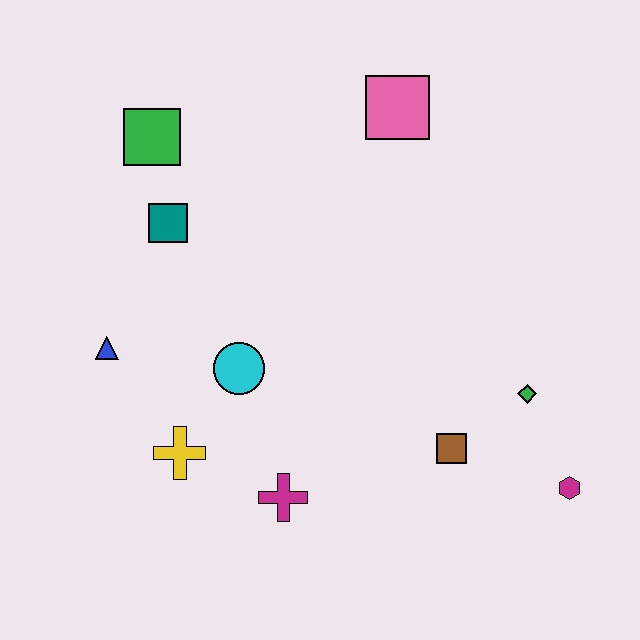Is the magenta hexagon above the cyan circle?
No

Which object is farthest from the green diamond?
The green square is farthest from the green diamond.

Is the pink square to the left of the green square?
No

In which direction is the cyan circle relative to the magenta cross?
The cyan circle is above the magenta cross.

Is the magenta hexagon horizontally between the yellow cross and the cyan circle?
No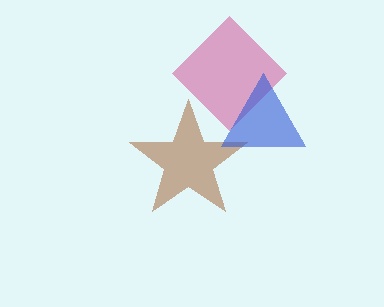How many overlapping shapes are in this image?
There are 3 overlapping shapes in the image.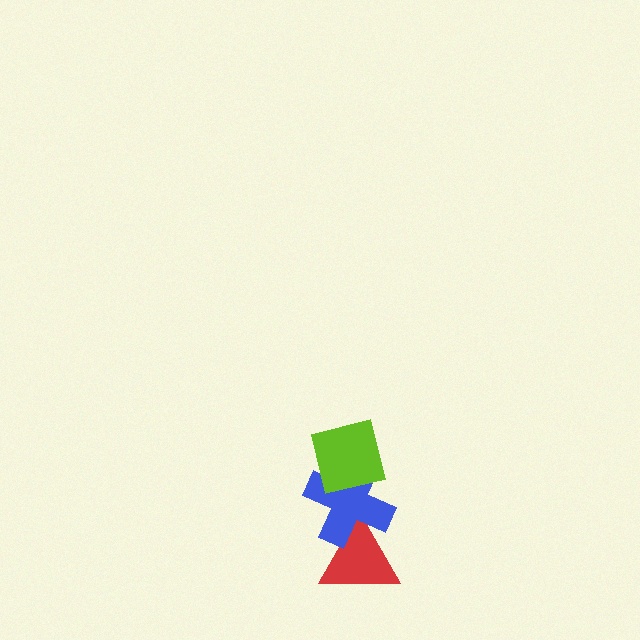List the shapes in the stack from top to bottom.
From top to bottom: the lime square, the blue cross, the red triangle.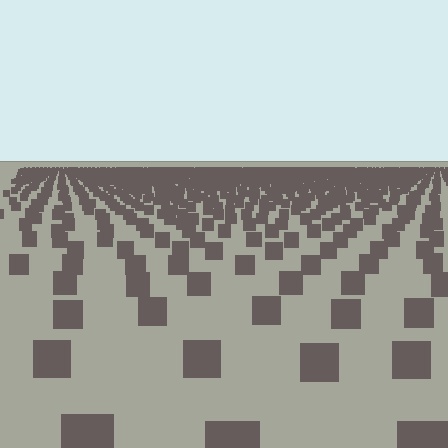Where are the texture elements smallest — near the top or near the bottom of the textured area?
Near the top.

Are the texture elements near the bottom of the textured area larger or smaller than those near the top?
Larger. Near the bottom, elements are closer to the viewer and appear at a bigger on-screen size.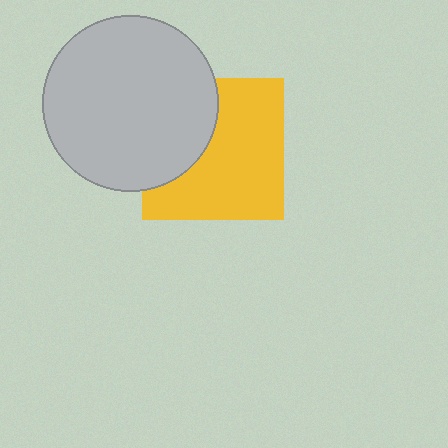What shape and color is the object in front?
The object in front is a light gray circle.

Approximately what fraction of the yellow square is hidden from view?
Roughly 35% of the yellow square is hidden behind the light gray circle.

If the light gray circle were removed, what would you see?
You would see the complete yellow square.